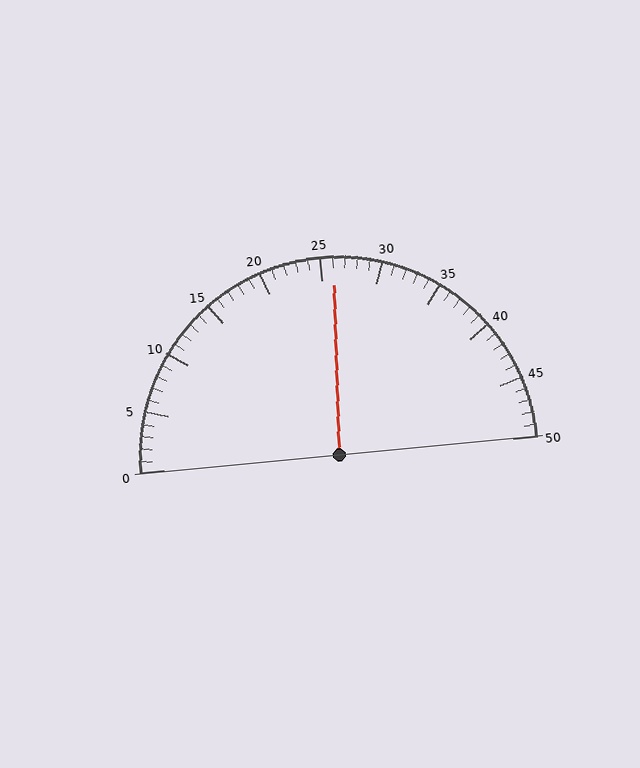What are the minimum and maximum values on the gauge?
The gauge ranges from 0 to 50.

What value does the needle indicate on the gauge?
The needle indicates approximately 26.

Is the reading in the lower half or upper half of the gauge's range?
The reading is in the upper half of the range (0 to 50).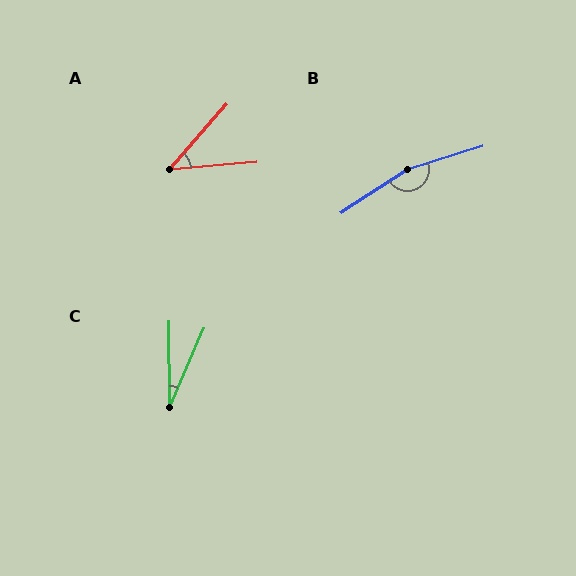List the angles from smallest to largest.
C (24°), A (44°), B (164°).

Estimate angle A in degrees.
Approximately 44 degrees.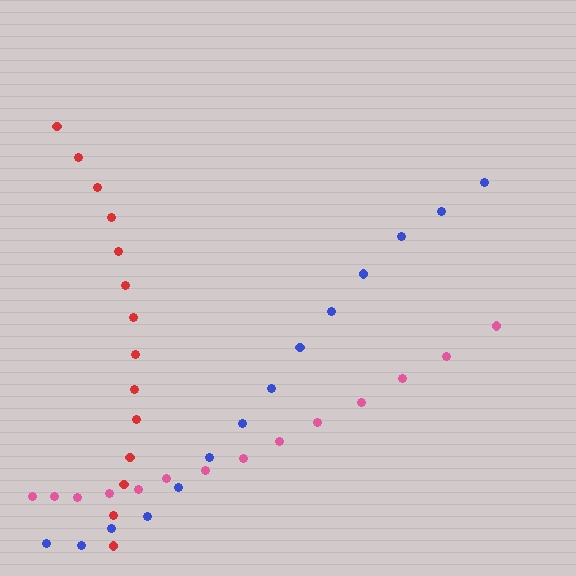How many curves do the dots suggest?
There are 3 distinct paths.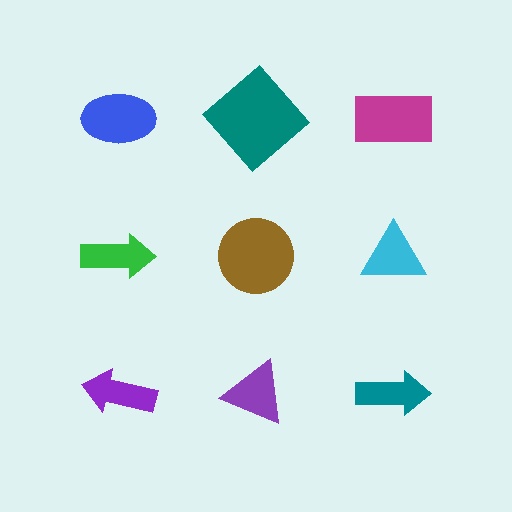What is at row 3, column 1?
A purple arrow.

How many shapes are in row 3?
3 shapes.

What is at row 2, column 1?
A green arrow.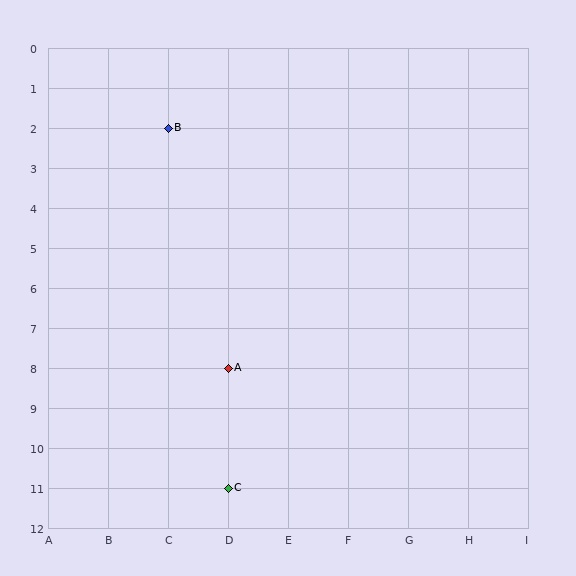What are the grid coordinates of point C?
Point C is at grid coordinates (D, 11).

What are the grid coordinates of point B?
Point B is at grid coordinates (C, 2).